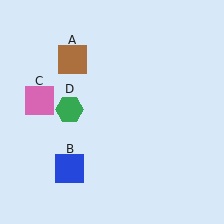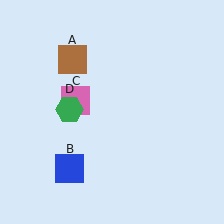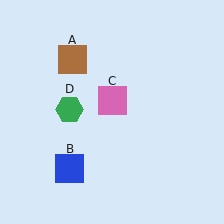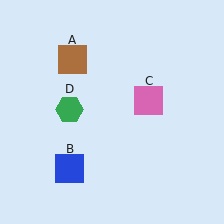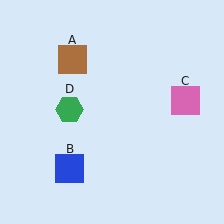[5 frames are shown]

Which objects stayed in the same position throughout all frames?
Brown square (object A) and blue square (object B) and green hexagon (object D) remained stationary.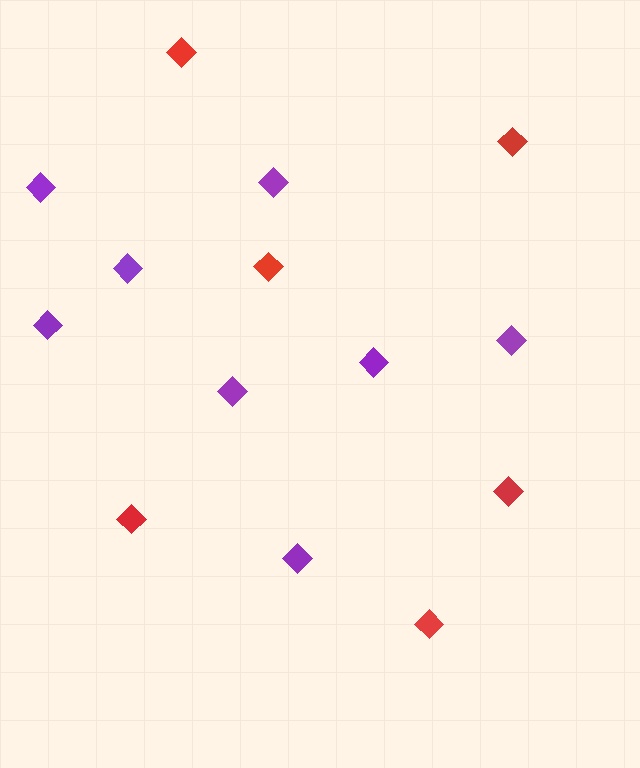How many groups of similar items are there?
There are 2 groups: one group of purple diamonds (8) and one group of red diamonds (6).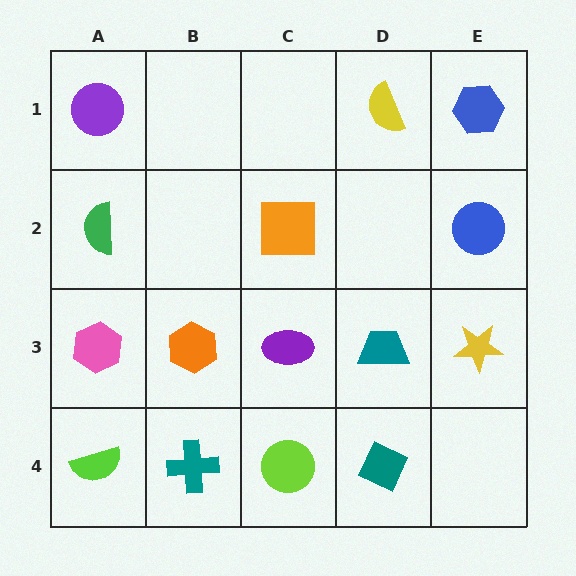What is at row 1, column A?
A purple circle.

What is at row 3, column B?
An orange hexagon.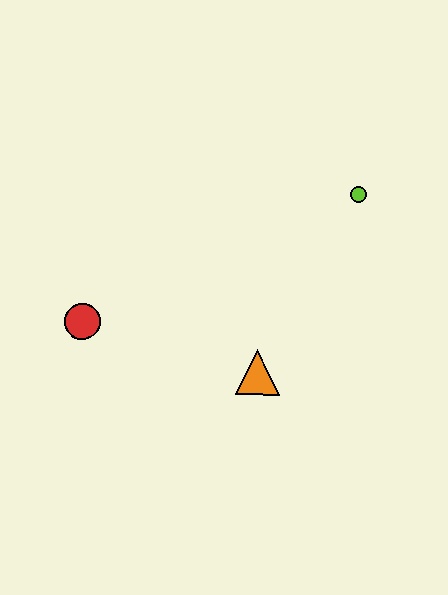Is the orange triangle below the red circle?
Yes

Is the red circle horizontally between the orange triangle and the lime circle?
No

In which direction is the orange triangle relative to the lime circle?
The orange triangle is below the lime circle.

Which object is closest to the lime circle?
The orange triangle is closest to the lime circle.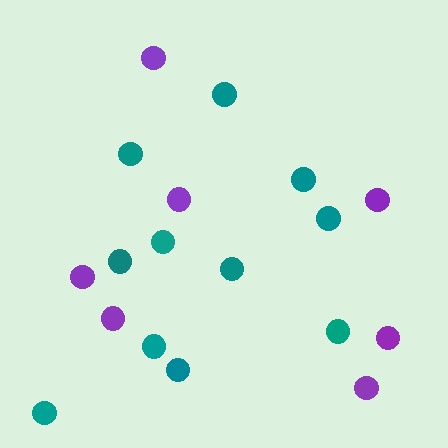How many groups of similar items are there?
There are 2 groups: one group of teal circles (11) and one group of purple circles (7).